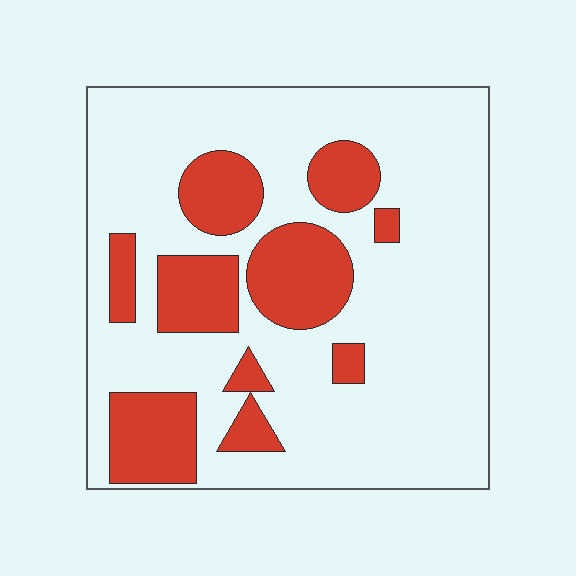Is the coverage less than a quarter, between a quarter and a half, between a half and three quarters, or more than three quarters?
Between a quarter and a half.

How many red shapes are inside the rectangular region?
10.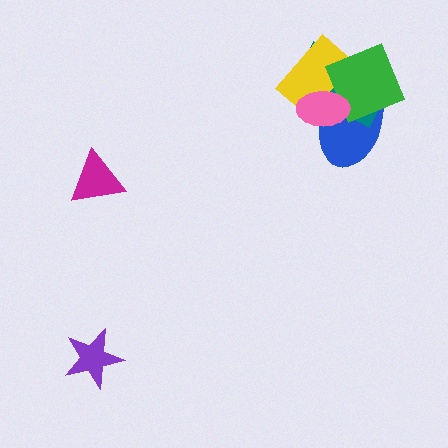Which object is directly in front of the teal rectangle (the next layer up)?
The yellow rectangle is directly in front of the teal rectangle.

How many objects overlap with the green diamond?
4 objects overlap with the green diamond.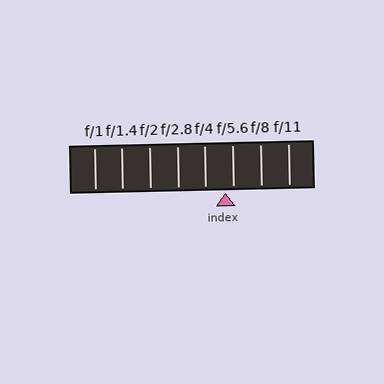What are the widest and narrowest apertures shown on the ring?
The widest aperture shown is f/1 and the narrowest is f/11.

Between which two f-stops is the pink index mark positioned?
The index mark is between f/4 and f/5.6.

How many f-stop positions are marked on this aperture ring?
There are 8 f-stop positions marked.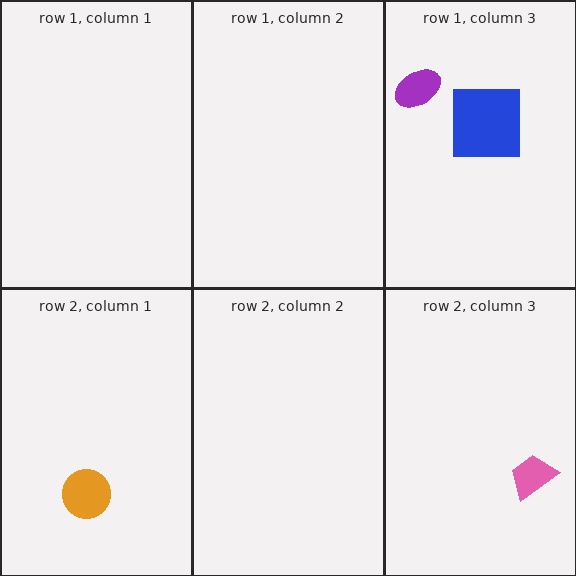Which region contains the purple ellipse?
The row 1, column 3 region.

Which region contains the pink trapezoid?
The row 2, column 3 region.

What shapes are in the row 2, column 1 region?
The orange circle.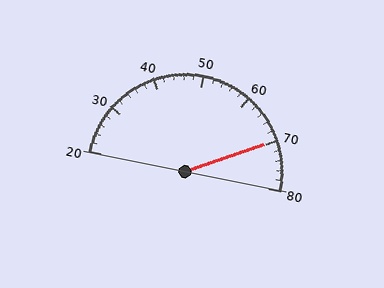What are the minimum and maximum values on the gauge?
The gauge ranges from 20 to 80.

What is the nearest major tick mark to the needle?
The nearest major tick mark is 70.